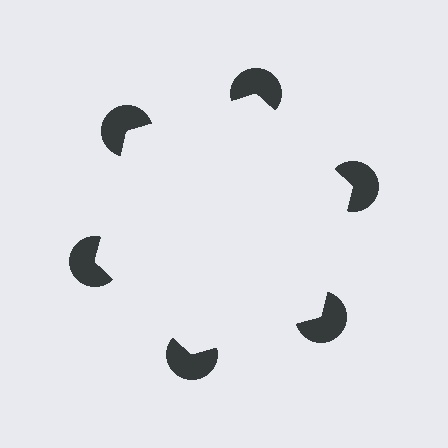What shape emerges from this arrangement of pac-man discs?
An illusory hexagon — its edges are inferred from the aligned wedge cuts in the pac-man discs, not physically drawn.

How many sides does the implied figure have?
6 sides.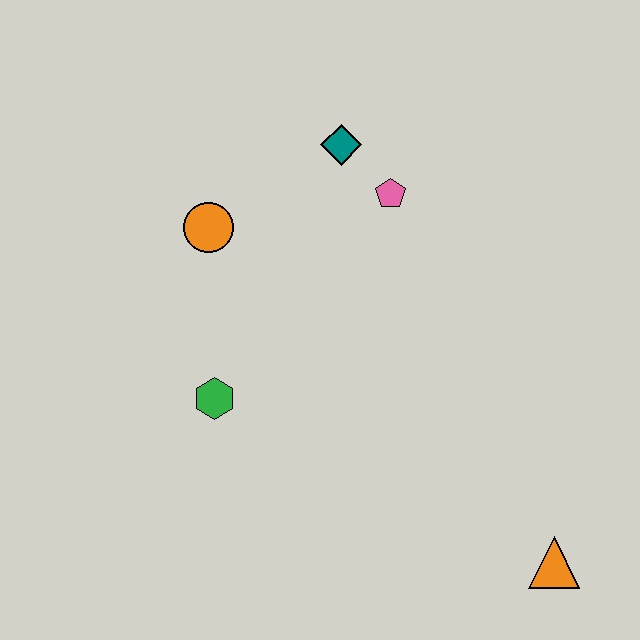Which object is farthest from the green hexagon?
The orange triangle is farthest from the green hexagon.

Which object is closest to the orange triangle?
The green hexagon is closest to the orange triangle.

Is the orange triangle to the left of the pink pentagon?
No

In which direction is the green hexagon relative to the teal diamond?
The green hexagon is below the teal diamond.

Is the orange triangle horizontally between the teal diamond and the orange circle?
No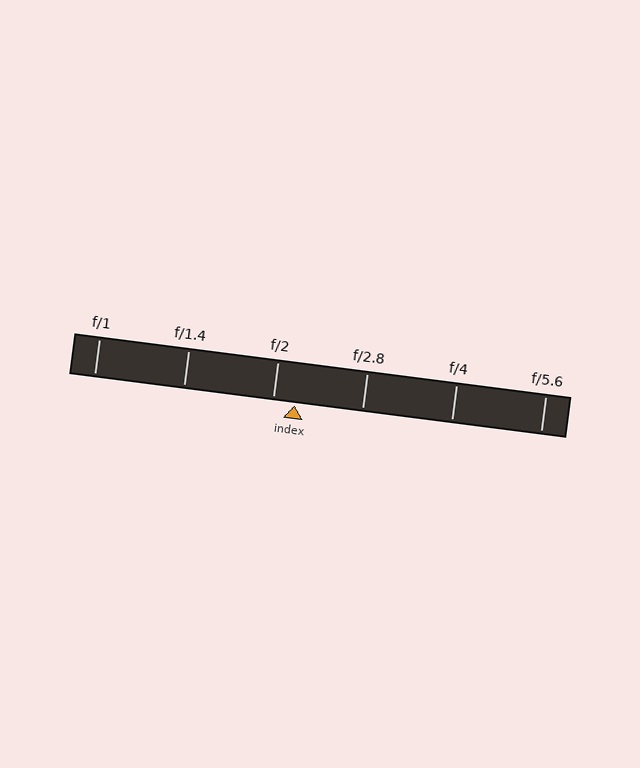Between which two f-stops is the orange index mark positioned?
The index mark is between f/2 and f/2.8.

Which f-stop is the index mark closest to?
The index mark is closest to f/2.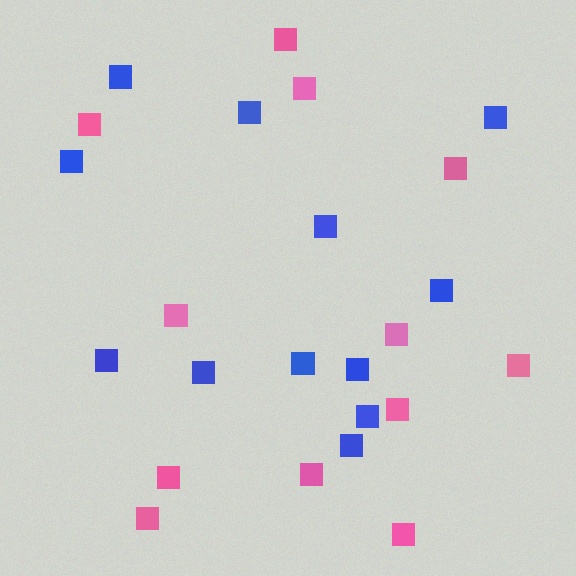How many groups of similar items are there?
There are 2 groups: one group of pink squares (12) and one group of blue squares (12).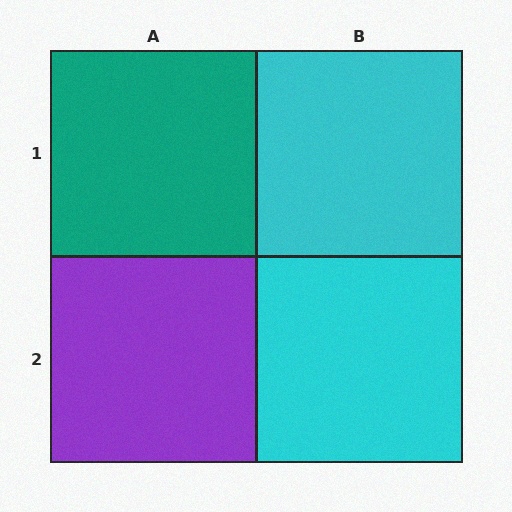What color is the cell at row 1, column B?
Cyan.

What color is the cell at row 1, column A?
Teal.